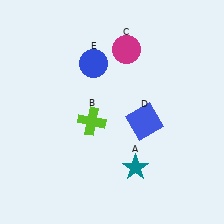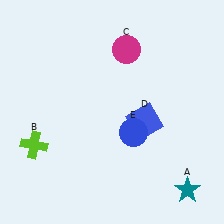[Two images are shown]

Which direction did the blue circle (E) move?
The blue circle (E) moved down.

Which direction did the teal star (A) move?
The teal star (A) moved right.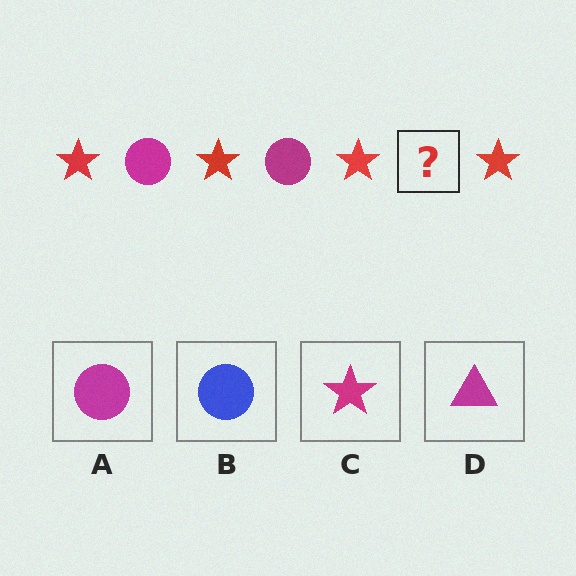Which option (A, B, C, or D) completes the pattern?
A.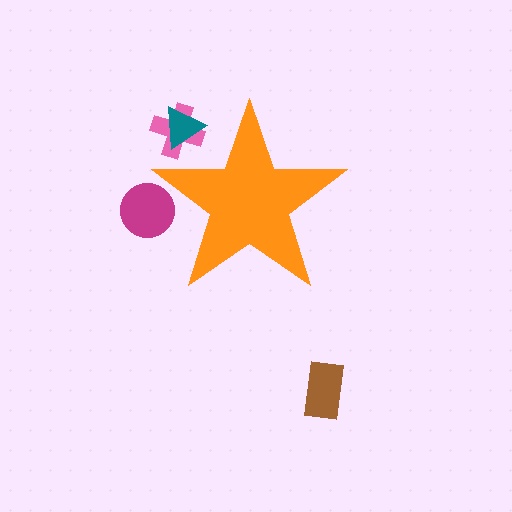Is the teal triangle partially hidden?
Yes, the teal triangle is partially hidden behind the orange star.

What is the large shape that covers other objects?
An orange star.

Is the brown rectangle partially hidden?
No, the brown rectangle is fully visible.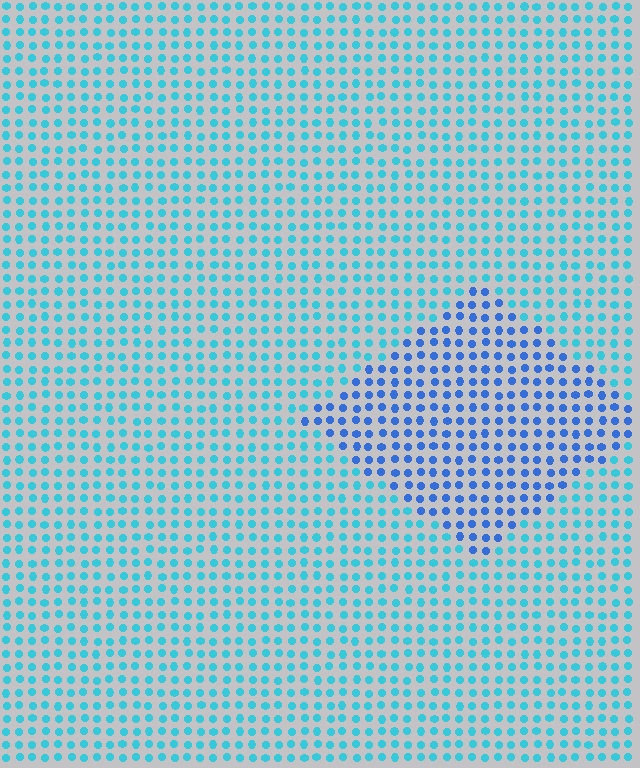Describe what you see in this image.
The image is filled with small cyan elements in a uniform arrangement. A diamond-shaped region is visible where the elements are tinted to a slightly different hue, forming a subtle color boundary.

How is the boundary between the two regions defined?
The boundary is defined purely by a slight shift in hue (about 34 degrees). Spacing, size, and orientation are identical on both sides.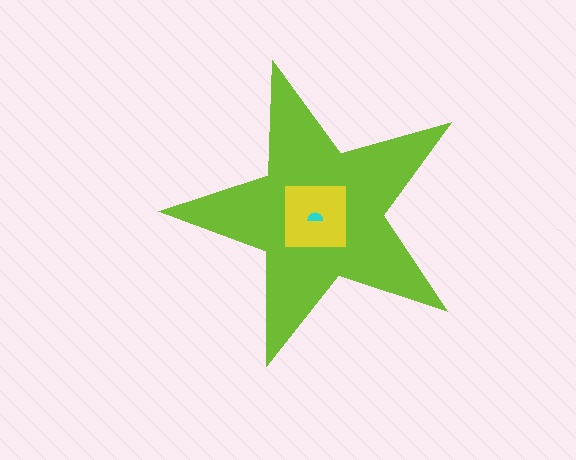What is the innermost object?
The cyan semicircle.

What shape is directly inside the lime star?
The yellow square.